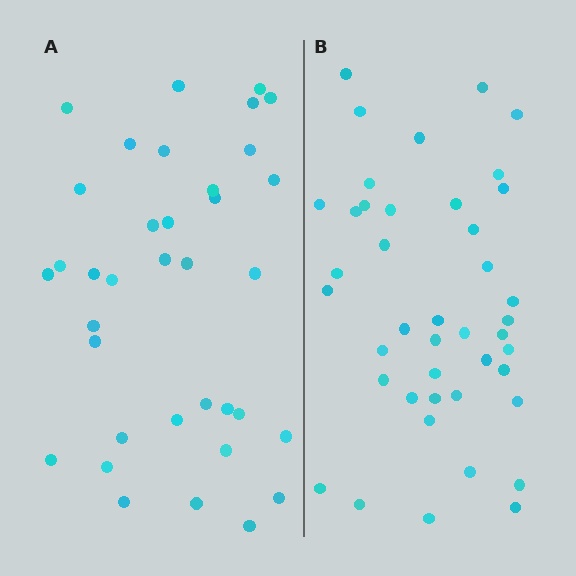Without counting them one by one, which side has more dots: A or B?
Region B (the right region) has more dots.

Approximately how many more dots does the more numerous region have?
Region B has about 6 more dots than region A.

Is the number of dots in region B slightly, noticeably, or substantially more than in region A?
Region B has only slightly more — the two regions are fairly close. The ratio is roughly 1.2 to 1.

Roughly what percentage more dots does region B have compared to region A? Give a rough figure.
About 15% more.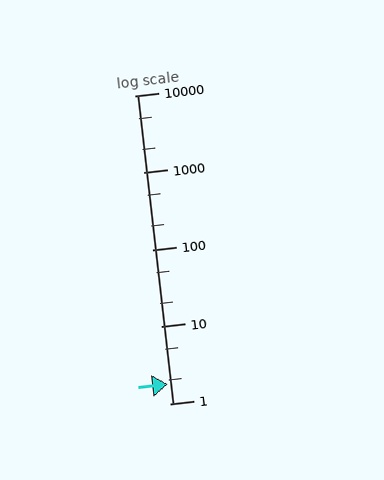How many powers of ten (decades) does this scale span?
The scale spans 4 decades, from 1 to 10000.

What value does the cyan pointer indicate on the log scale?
The pointer indicates approximately 1.8.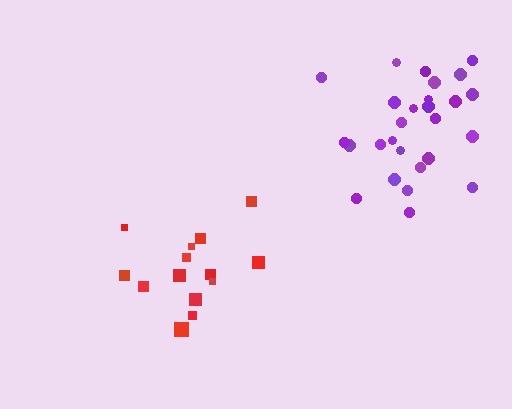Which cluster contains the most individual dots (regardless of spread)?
Purple (27).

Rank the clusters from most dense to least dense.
purple, red.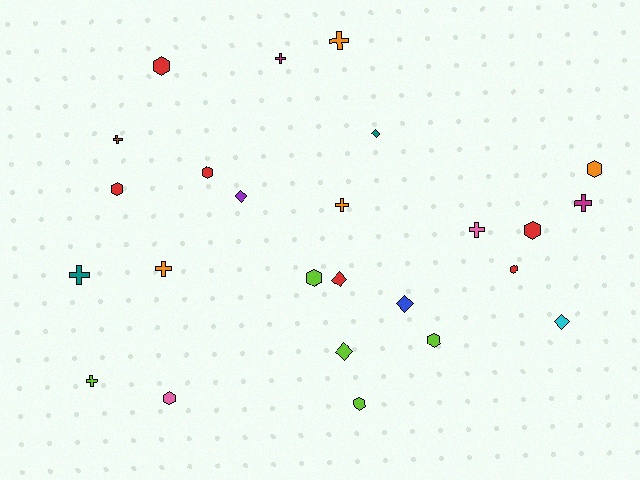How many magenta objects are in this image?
There are 2 magenta objects.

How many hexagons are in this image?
There are 10 hexagons.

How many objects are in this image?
There are 25 objects.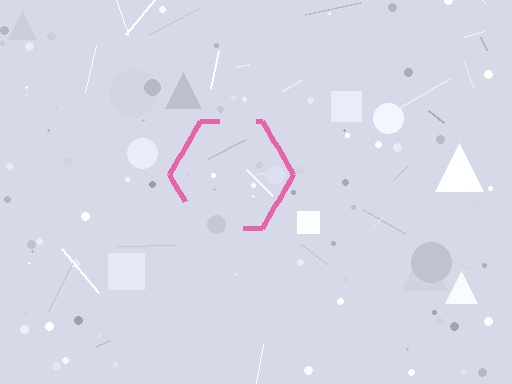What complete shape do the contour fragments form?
The contour fragments form a hexagon.